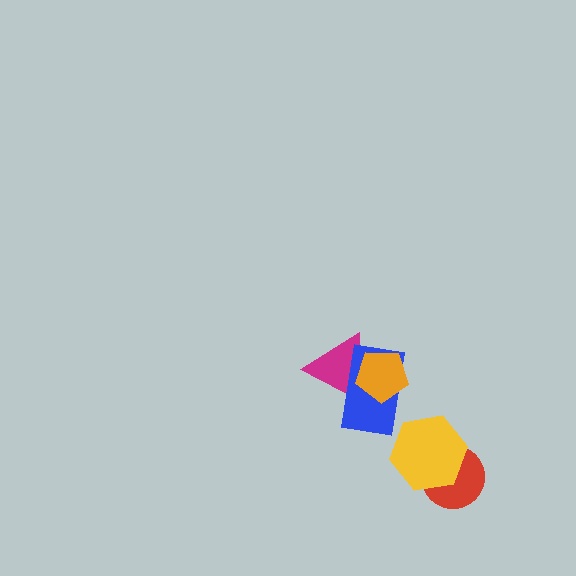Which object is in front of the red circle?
The yellow hexagon is in front of the red circle.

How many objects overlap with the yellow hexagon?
1 object overlaps with the yellow hexagon.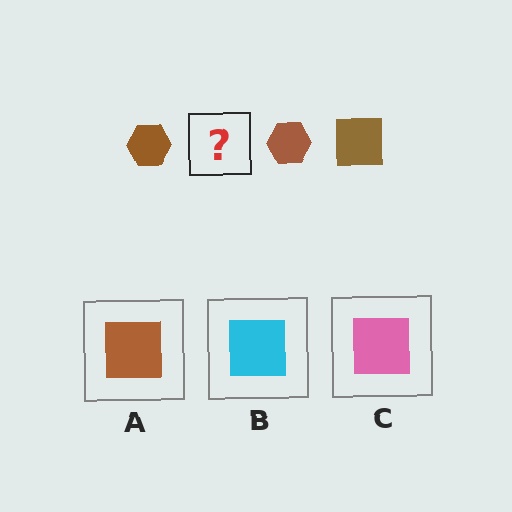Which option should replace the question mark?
Option A.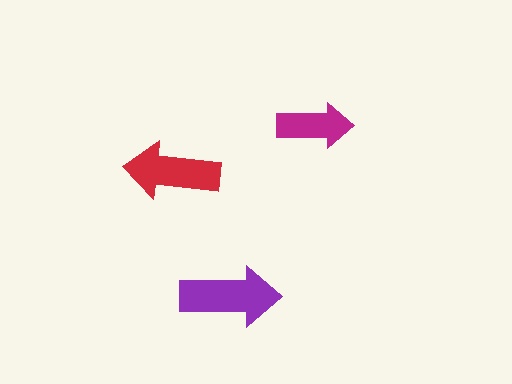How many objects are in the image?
There are 3 objects in the image.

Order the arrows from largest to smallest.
the purple one, the red one, the magenta one.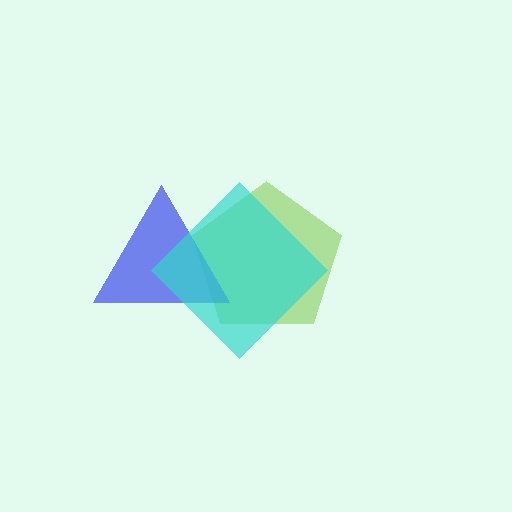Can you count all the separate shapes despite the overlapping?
Yes, there are 3 separate shapes.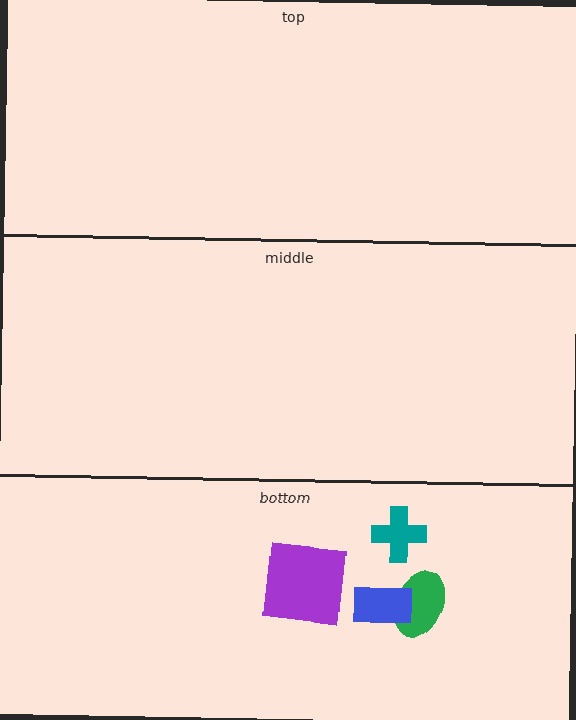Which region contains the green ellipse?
The bottom region.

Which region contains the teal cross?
The bottom region.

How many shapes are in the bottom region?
4.